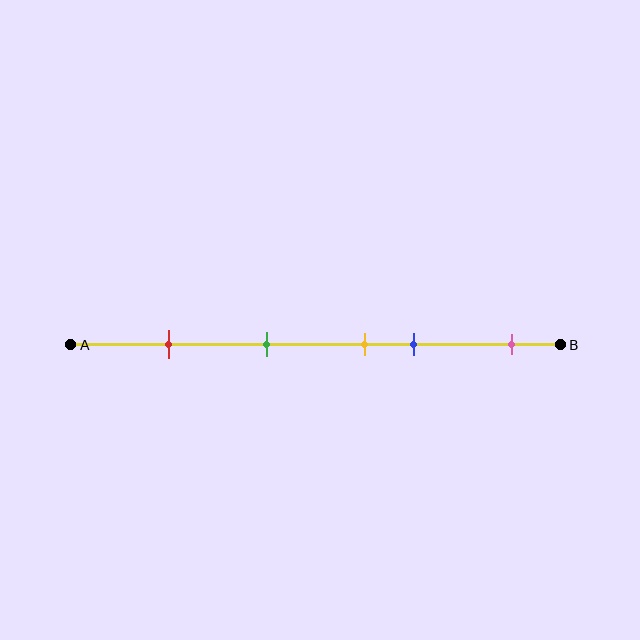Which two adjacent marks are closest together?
The yellow and blue marks are the closest adjacent pair.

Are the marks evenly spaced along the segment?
No, the marks are not evenly spaced.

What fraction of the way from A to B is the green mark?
The green mark is approximately 40% (0.4) of the way from A to B.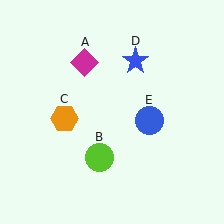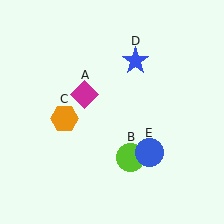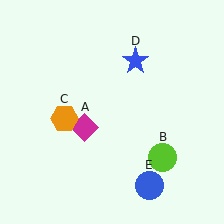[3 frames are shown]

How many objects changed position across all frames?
3 objects changed position: magenta diamond (object A), lime circle (object B), blue circle (object E).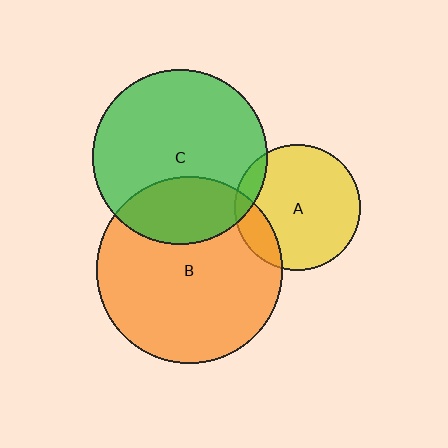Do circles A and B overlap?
Yes.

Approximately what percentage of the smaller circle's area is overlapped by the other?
Approximately 15%.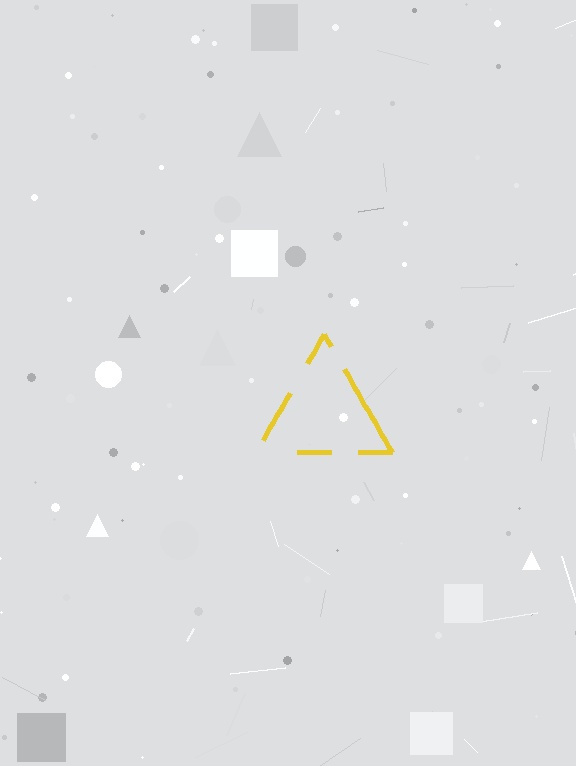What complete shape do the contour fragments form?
The contour fragments form a triangle.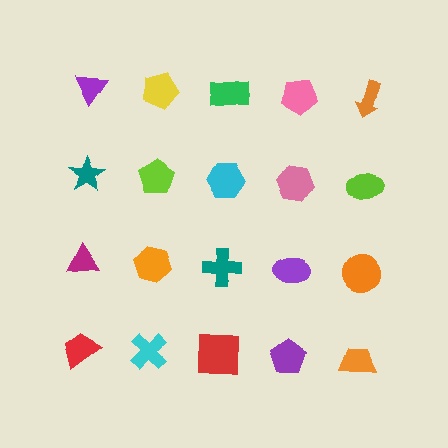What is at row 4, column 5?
An orange trapezoid.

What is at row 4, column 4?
A purple pentagon.